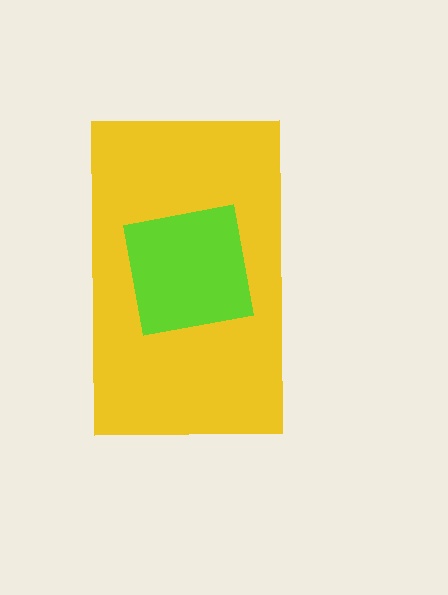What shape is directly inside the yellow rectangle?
The lime square.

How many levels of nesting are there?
2.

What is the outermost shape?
The yellow rectangle.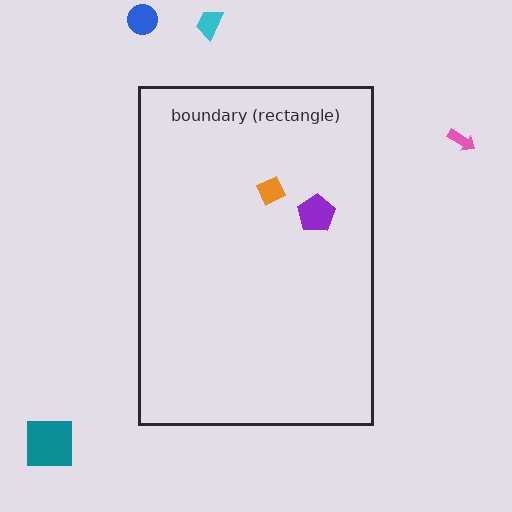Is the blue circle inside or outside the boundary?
Outside.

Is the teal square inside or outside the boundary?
Outside.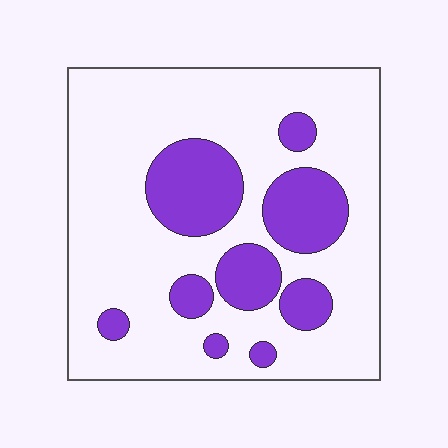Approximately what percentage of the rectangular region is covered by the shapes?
Approximately 25%.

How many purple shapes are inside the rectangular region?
9.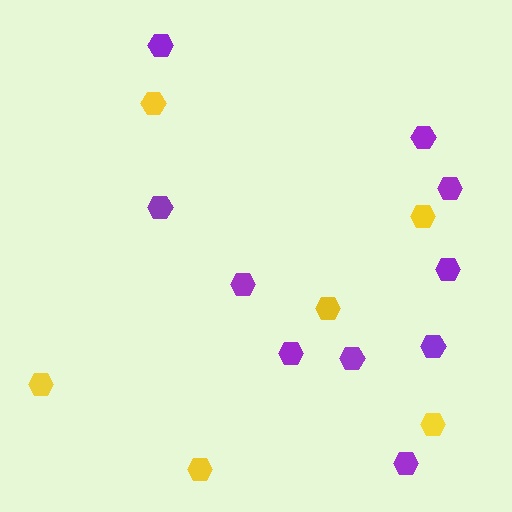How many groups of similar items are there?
There are 2 groups: one group of yellow hexagons (6) and one group of purple hexagons (10).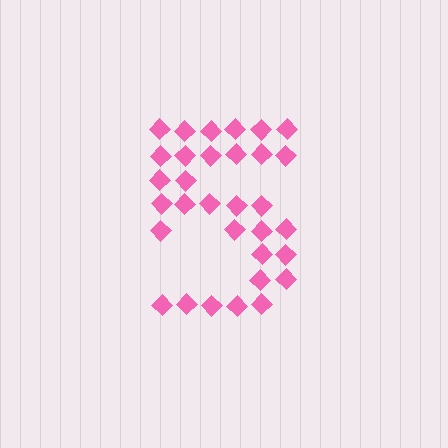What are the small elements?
The small elements are diamonds.